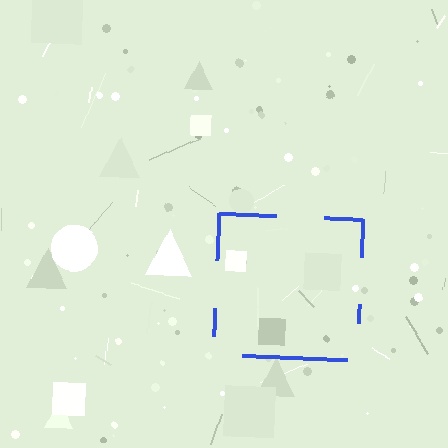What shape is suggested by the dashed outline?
The dashed outline suggests a square.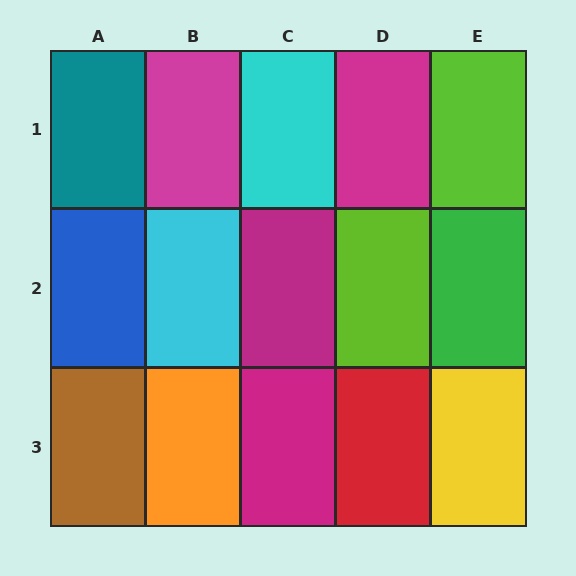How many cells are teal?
1 cell is teal.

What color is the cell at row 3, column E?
Yellow.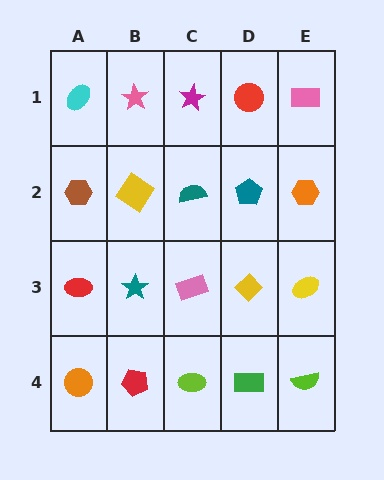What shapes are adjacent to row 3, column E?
An orange hexagon (row 2, column E), a lime semicircle (row 4, column E), a yellow diamond (row 3, column D).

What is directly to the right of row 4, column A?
A red pentagon.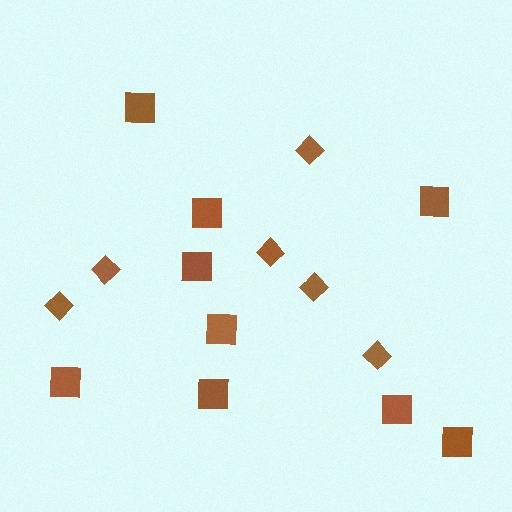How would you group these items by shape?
There are 2 groups: one group of diamonds (6) and one group of squares (9).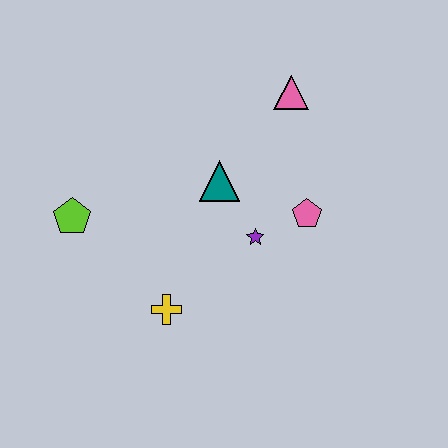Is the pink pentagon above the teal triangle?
No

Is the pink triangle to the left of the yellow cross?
No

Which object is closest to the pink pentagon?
The purple star is closest to the pink pentagon.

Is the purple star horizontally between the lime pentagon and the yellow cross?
No